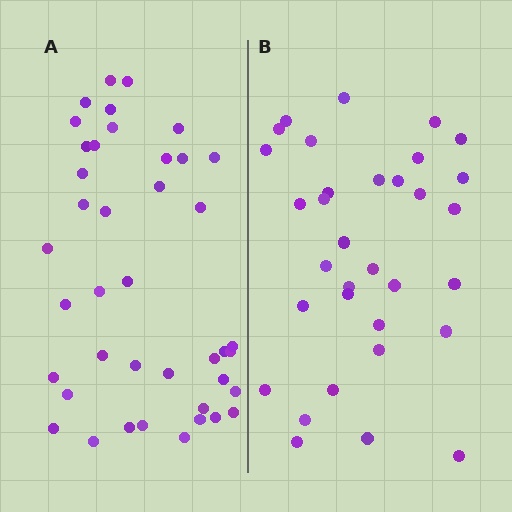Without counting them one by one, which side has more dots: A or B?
Region A (the left region) has more dots.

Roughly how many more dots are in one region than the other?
Region A has roughly 8 or so more dots than region B.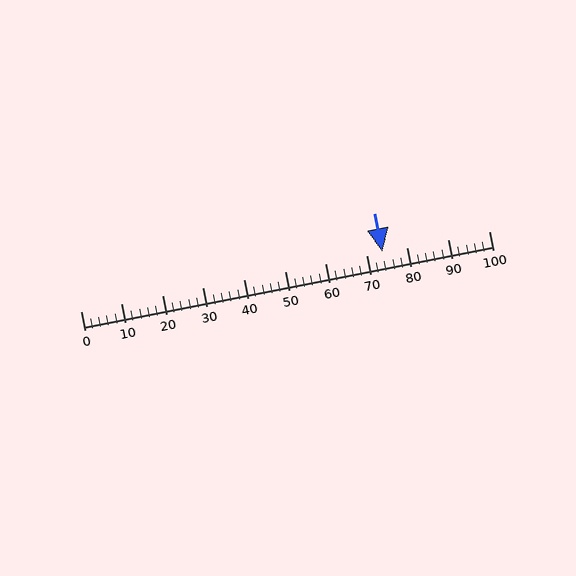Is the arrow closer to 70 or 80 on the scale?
The arrow is closer to 70.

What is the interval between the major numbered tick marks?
The major tick marks are spaced 10 units apart.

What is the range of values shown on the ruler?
The ruler shows values from 0 to 100.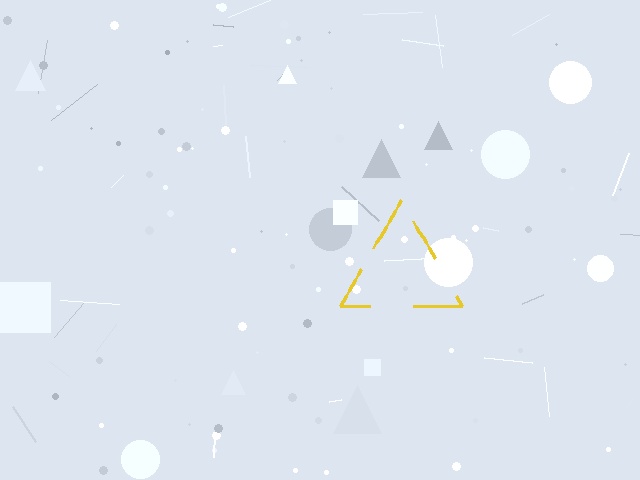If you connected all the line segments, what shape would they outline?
They would outline a triangle.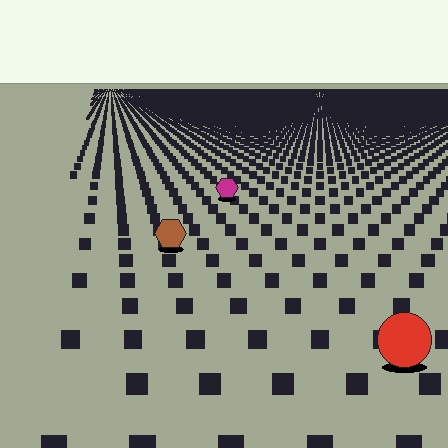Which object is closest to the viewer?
The red circle is closest. The texture marks near it are larger and more spread out.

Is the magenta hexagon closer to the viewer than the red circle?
No. The red circle is closer — you can tell from the texture gradient: the ground texture is coarser near it.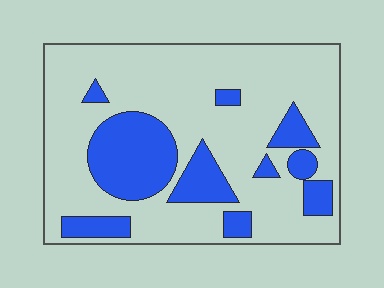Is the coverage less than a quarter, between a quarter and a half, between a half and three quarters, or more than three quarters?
Between a quarter and a half.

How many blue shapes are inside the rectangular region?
10.